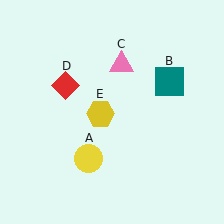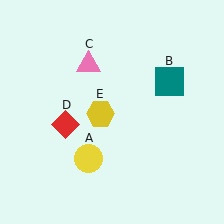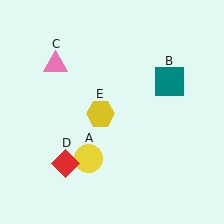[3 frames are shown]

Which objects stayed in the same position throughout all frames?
Yellow circle (object A) and teal square (object B) and yellow hexagon (object E) remained stationary.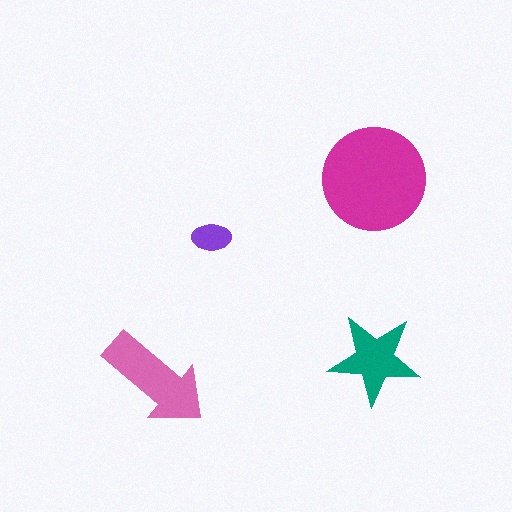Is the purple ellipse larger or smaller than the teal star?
Smaller.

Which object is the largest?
The magenta circle.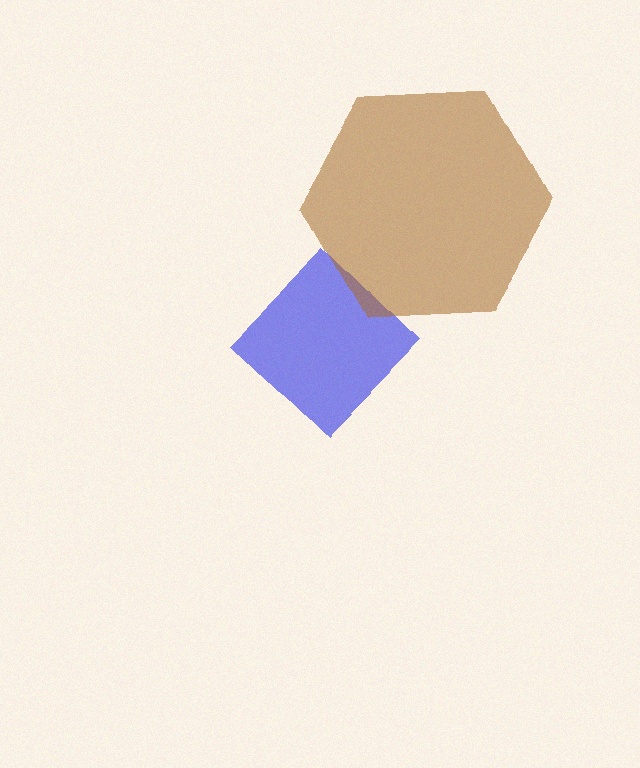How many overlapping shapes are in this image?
There are 2 overlapping shapes in the image.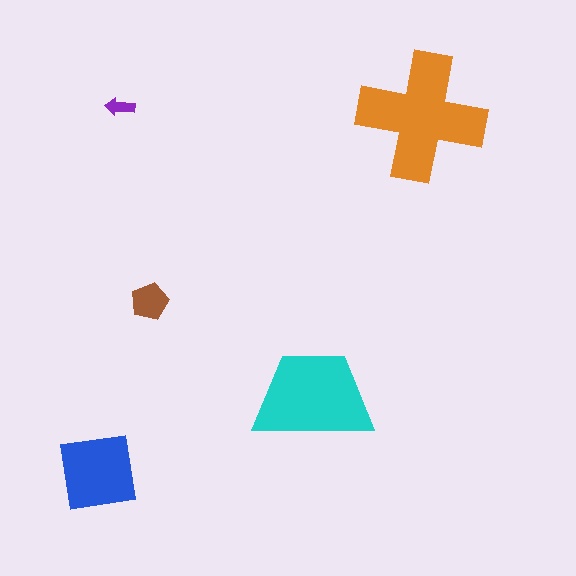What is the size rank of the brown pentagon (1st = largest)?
4th.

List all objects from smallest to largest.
The purple arrow, the brown pentagon, the blue square, the cyan trapezoid, the orange cross.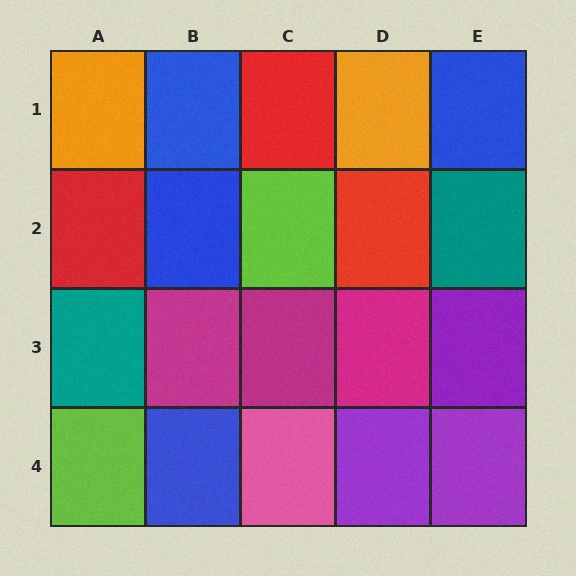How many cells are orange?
2 cells are orange.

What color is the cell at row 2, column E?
Teal.